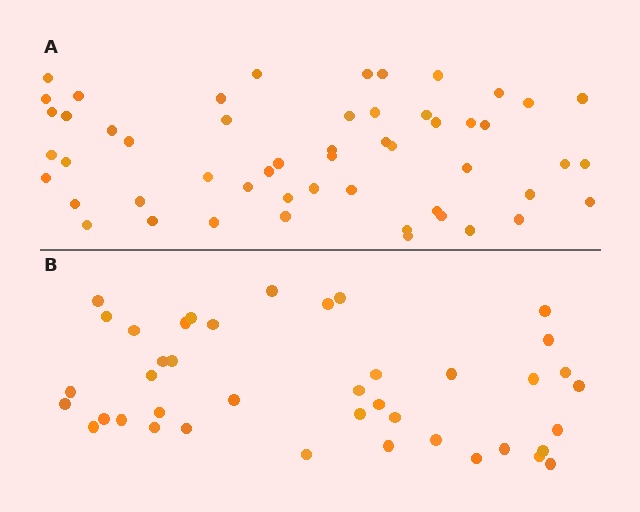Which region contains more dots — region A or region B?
Region A (the top region) has more dots.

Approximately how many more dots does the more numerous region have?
Region A has roughly 12 or so more dots than region B.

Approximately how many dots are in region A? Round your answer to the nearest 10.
About 50 dots. (The exact count is 53, which rounds to 50.)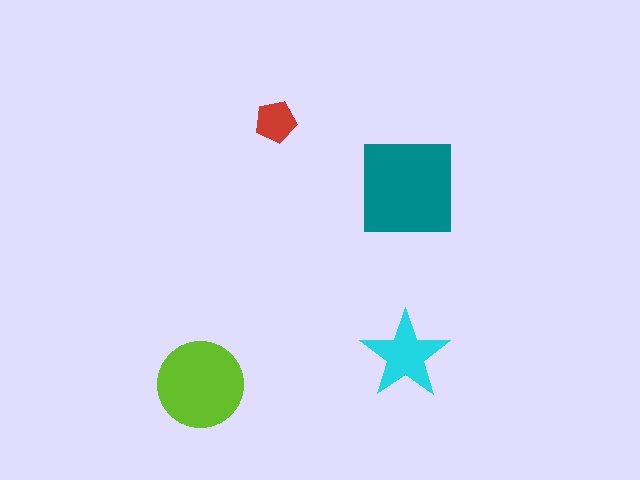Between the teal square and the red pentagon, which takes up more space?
The teal square.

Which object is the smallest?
The red pentagon.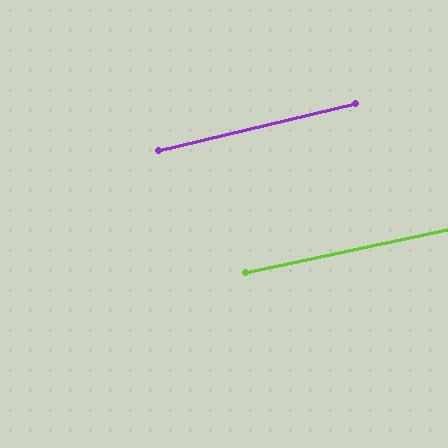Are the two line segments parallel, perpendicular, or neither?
Parallel — their directions differ by only 1.6°.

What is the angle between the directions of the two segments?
Approximately 2 degrees.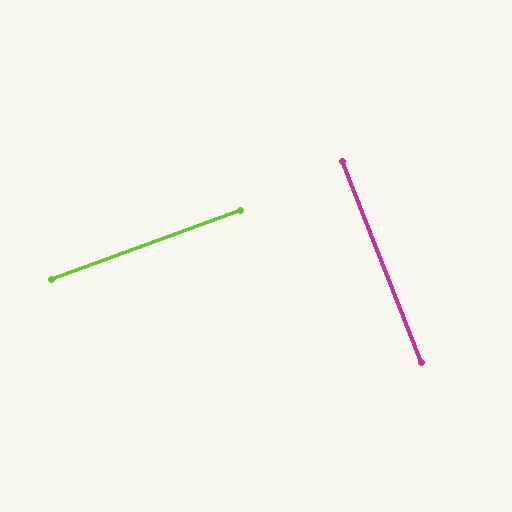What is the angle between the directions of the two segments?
Approximately 89 degrees.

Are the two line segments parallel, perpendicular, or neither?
Perpendicular — they meet at approximately 89°.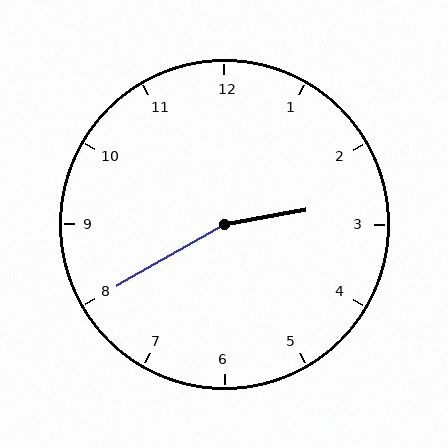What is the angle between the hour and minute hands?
Approximately 160 degrees.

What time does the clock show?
2:40.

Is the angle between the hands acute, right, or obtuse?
It is obtuse.